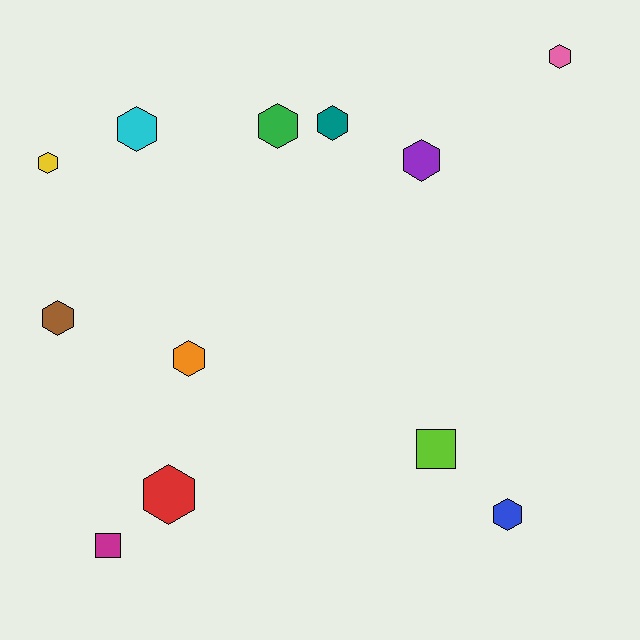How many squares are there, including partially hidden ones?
There are 2 squares.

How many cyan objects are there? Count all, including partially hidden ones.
There is 1 cyan object.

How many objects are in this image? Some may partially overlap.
There are 12 objects.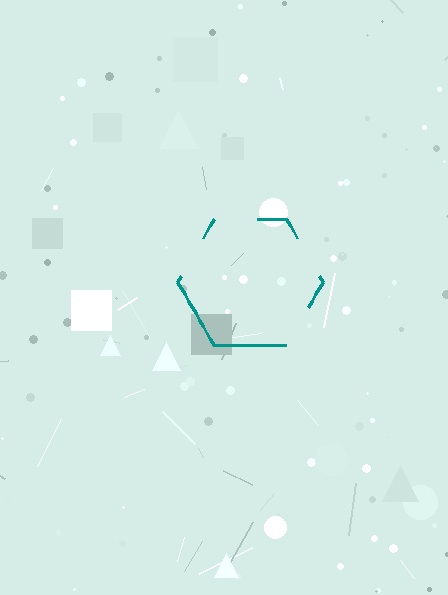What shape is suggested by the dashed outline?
The dashed outline suggests a hexagon.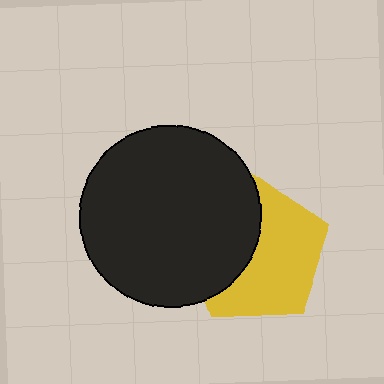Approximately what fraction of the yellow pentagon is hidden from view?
Roughly 42% of the yellow pentagon is hidden behind the black circle.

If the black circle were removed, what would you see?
You would see the complete yellow pentagon.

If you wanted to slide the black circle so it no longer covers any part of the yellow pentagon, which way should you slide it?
Slide it left — that is the most direct way to separate the two shapes.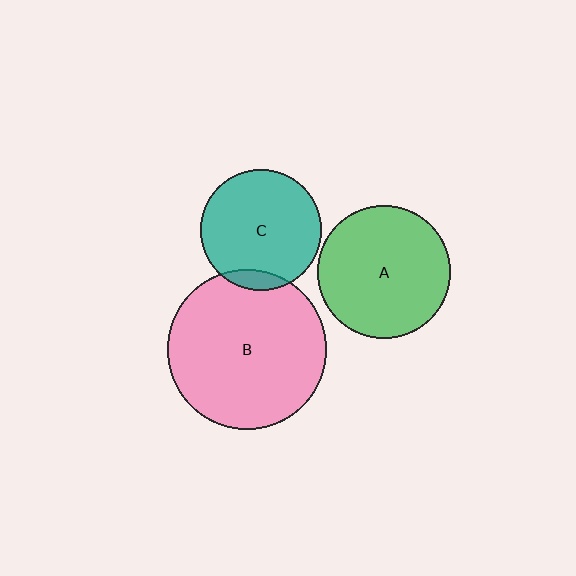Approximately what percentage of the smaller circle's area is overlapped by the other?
Approximately 10%.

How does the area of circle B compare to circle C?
Approximately 1.7 times.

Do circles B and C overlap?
Yes.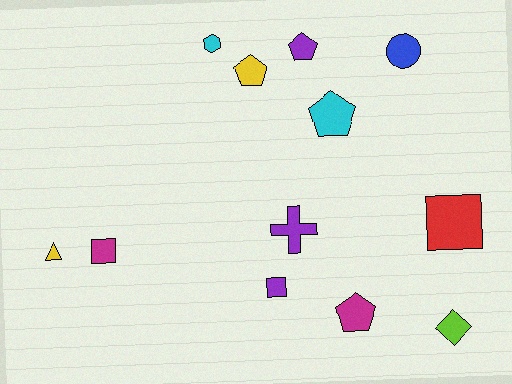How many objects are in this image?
There are 12 objects.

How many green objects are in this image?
There are no green objects.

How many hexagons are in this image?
There is 1 hexagon.